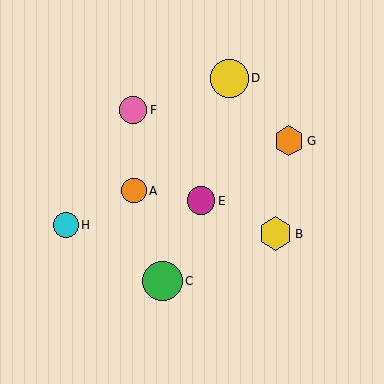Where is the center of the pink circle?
The center of the pink circle is at (133, 110).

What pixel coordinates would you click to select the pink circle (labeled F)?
Click at (133, 110) to select the pink circle F.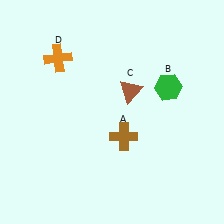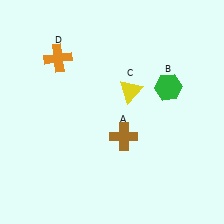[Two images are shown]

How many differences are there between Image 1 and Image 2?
There is 1 difference between the two images.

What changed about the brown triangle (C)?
In Image 1, C is brown. In Image 2, it changed to yellow.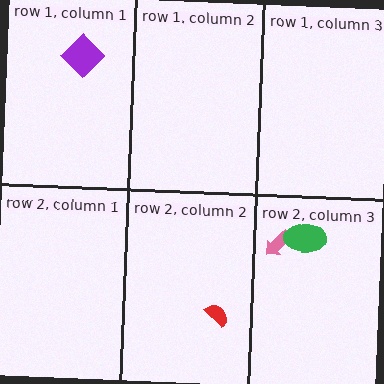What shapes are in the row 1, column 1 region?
The purple diamond.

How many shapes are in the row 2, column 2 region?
1.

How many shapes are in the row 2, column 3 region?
2.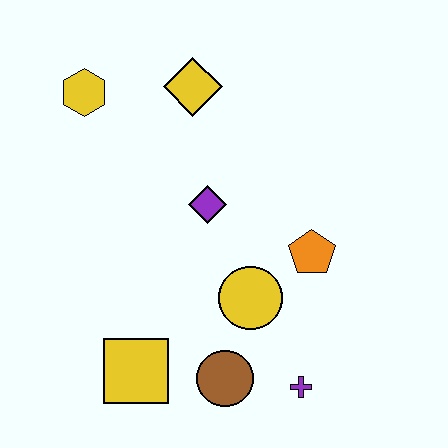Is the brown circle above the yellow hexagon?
No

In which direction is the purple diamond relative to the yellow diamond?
The purple diamond is below the yellow diamond.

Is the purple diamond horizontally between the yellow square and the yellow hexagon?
No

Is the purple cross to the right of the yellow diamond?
Yes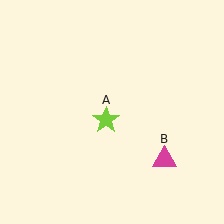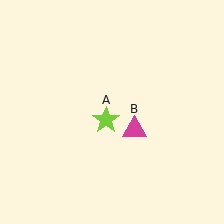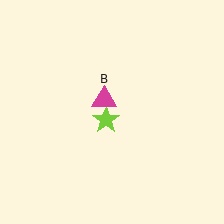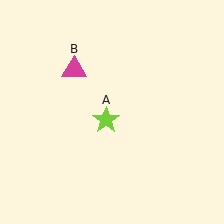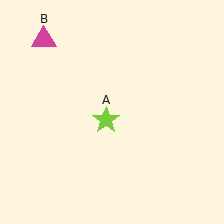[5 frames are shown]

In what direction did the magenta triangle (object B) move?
The magenta triangle (object B) moved up and to the left.